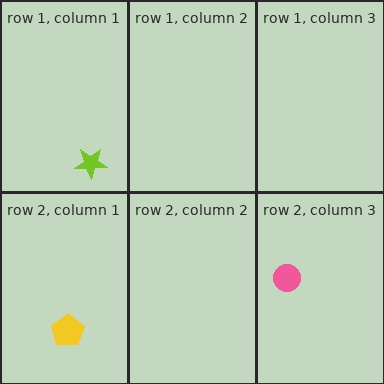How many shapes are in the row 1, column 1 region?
1.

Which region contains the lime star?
The row 1, column 1 region.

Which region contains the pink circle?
The row 2, column 3 region.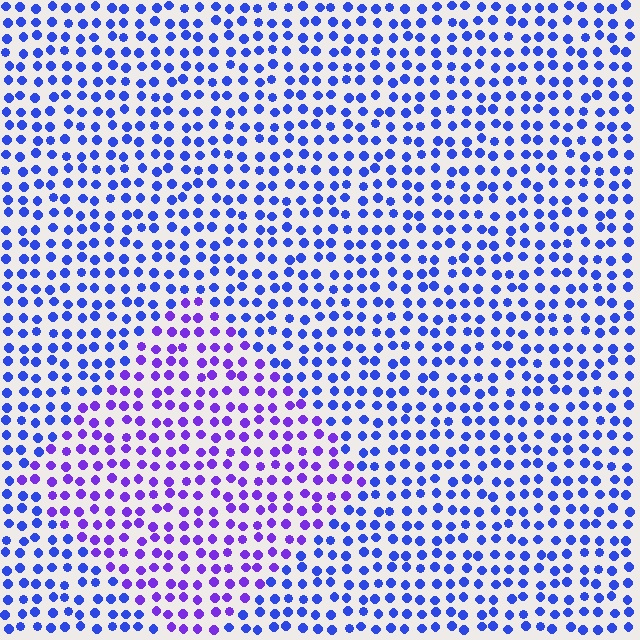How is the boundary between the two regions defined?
The boundary is defined purely by a slight shift in hue (about 35 degrees). Spacing, size, and orientation are identical on both sides.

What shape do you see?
I see a diamond.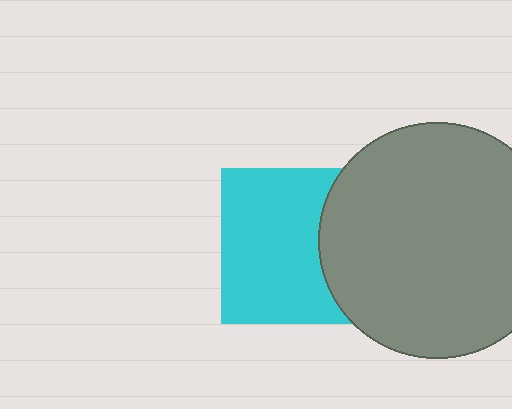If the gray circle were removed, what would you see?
You would see the complete cyan square.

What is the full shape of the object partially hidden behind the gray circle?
The partially hidden object is a cyan square.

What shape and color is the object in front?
The object in front is a gray circle.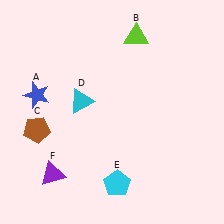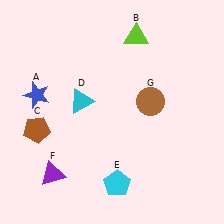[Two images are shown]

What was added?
A brown circle (G) was added in Image 2.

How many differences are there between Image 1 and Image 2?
There is 1 difference between the two images.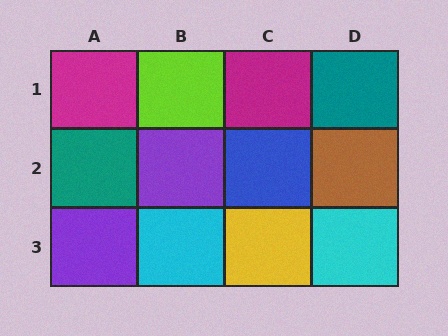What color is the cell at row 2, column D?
Brown.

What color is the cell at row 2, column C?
Blue.